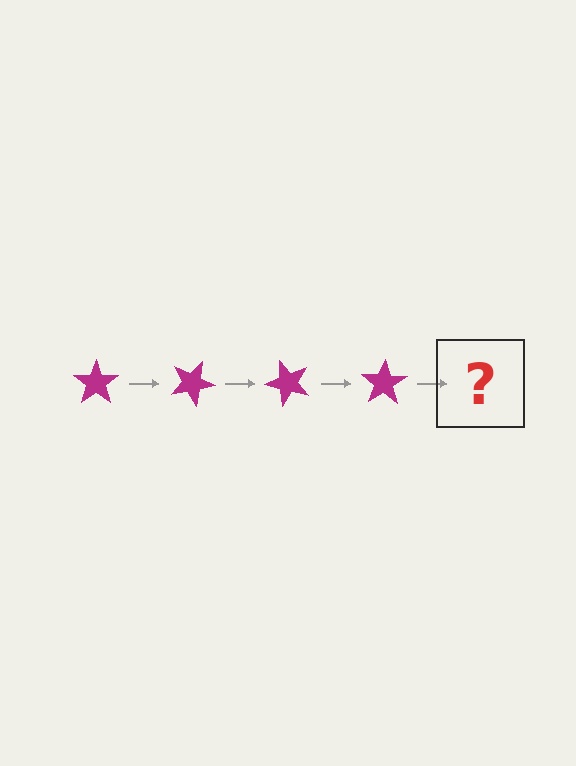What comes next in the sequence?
The next element should be a magenta star rotated 100 degrees.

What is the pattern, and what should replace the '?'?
The pattern is that the star rotates 25 degrees each step. The '?' should be a magenta star rotated 100 degrees.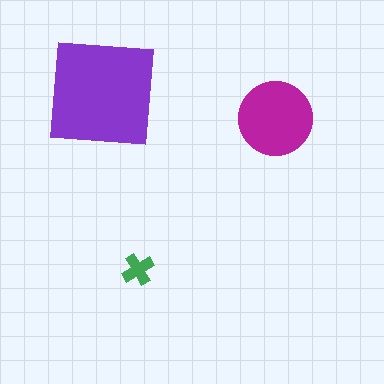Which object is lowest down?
The green cross is bottommost.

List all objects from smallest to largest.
The green cross, the magenta circle, the purple square.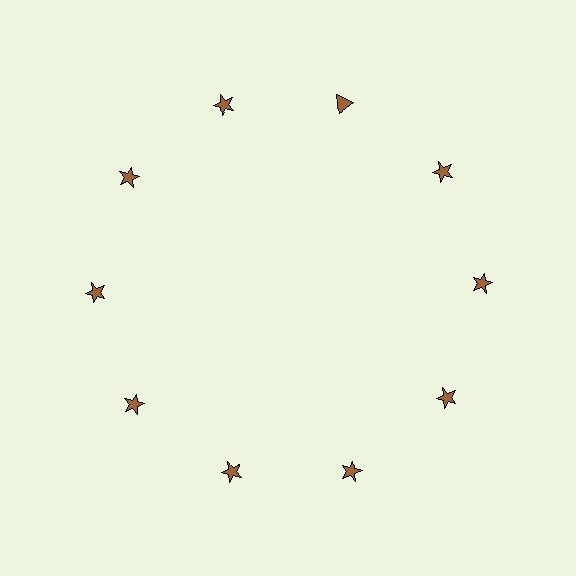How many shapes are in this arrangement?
There are 10 shapes arranged in a ring pattern.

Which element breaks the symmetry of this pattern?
The brown triangle at roughly the 1 o'clock position breaks the symmetry. All other shapes are brown stars.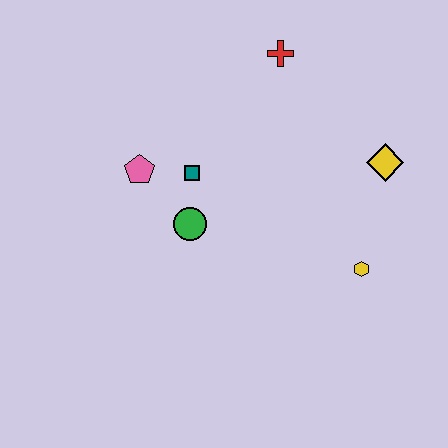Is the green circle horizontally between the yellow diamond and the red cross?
No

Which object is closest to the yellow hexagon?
The yellow diamond is closest to the yellow hexagon.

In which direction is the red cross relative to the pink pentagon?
The red cross is to the right of the pink pentagon.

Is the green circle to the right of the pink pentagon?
Yes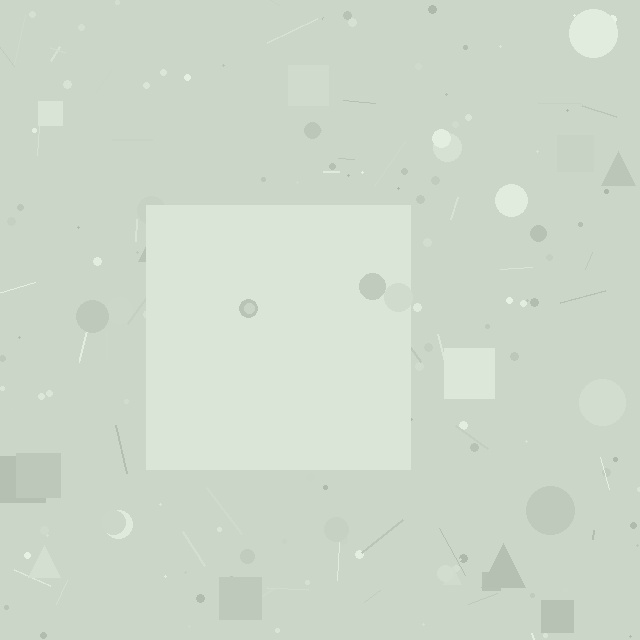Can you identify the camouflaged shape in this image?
The camouflaged shape is a square.